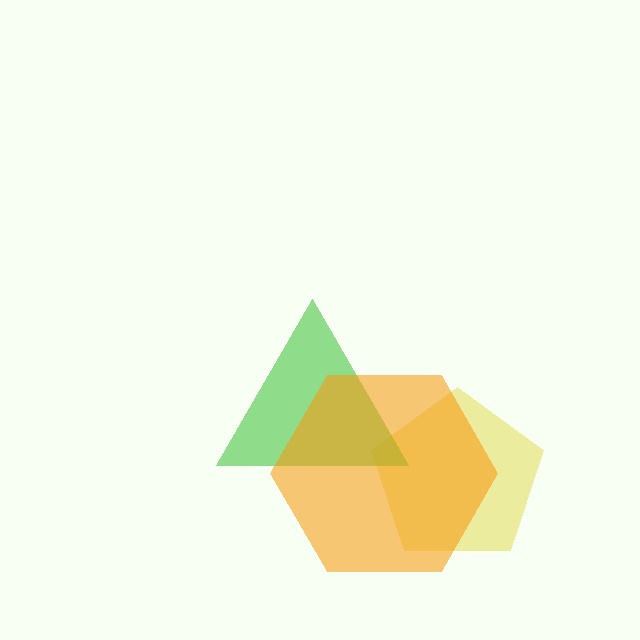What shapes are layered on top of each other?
The layered shapes are: a yellow pentagon, a green triangle, an orange hexagon.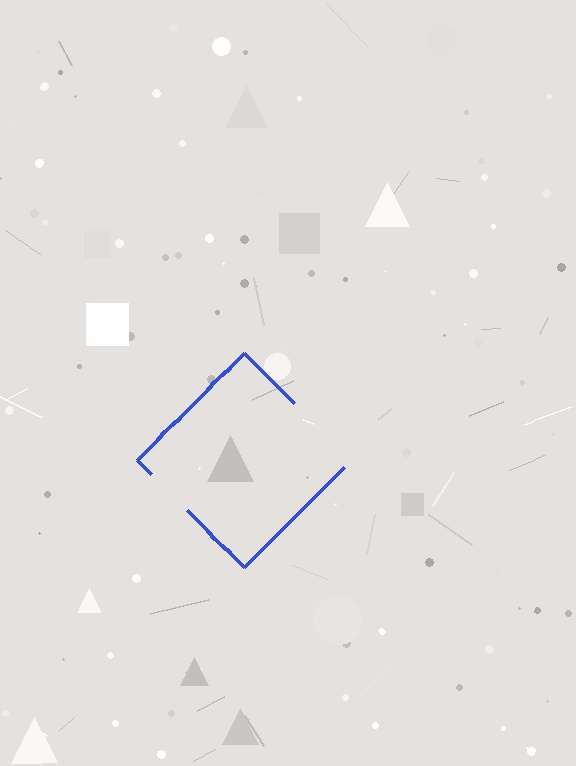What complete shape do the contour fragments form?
The contour fragments form a diamond.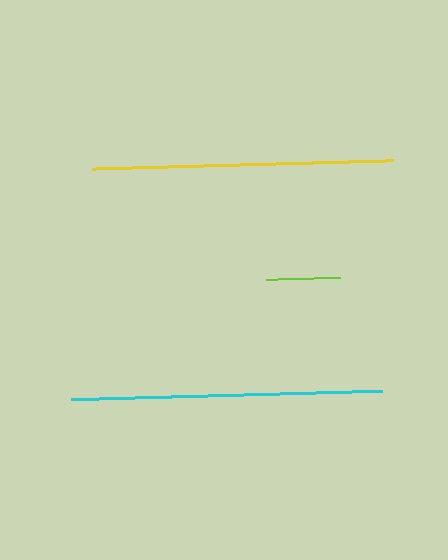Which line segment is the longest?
The cyan line is the longest at approximately 312 pixels.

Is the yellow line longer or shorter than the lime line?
The yellow line is longer than the lime line.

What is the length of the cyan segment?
The cyan segment is approximately 312 pixels long.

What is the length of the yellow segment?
The yellow segment is approximately 301 pixels long.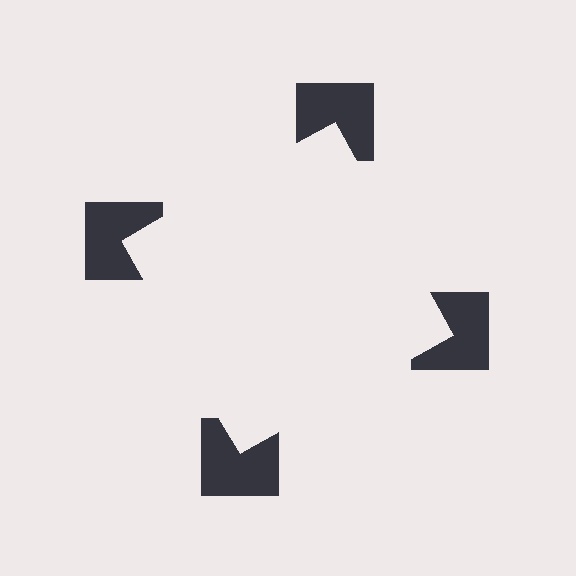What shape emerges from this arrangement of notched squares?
An illusory square — its edges are inferred from the aligned wedge cuts in the notched squares, not physically drawn.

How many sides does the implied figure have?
4 sides.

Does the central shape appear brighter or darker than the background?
It typically appears slightly brighter than the background, even though no actual brightness change is drawn.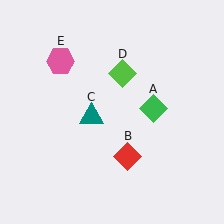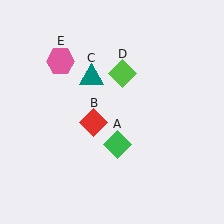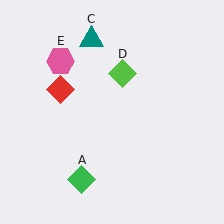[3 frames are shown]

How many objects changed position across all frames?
3 objects changed position: green diamond (object A), red diamond (object B), teal triangle (object C).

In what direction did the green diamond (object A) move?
The green diamond (object A) moved down and to the left.